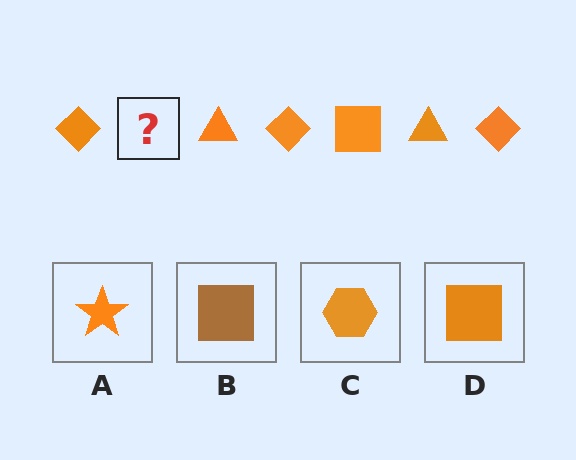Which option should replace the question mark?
Option D.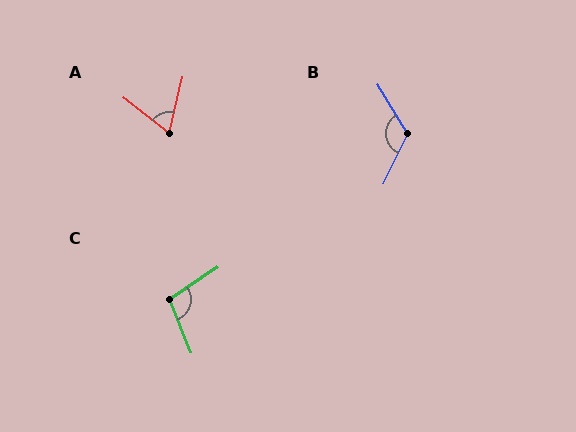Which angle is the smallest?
A, at approximately 65 degrees.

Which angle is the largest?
B, at approximately 123 degrees.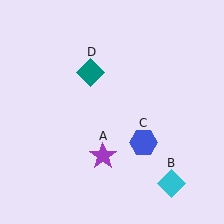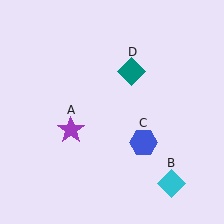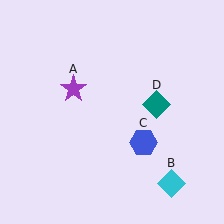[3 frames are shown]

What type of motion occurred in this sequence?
The purple star (object A), teal diamond (object D) rotated clockwise around the center of the scene.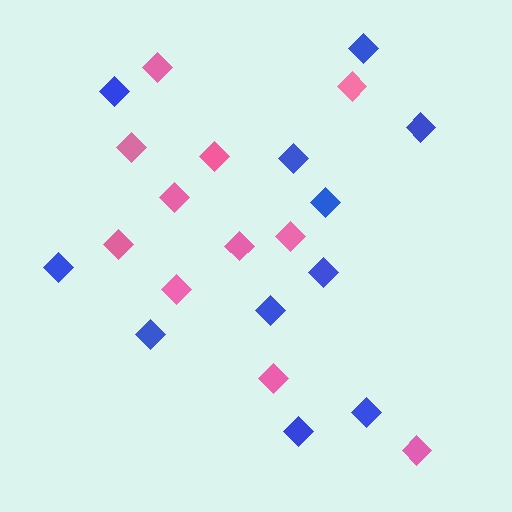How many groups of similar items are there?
There are 2 groups: one group of pink diamonds (11) and one group of blue diamonds (11).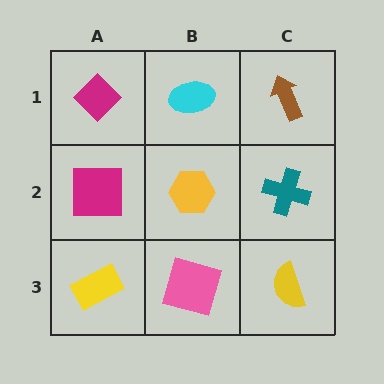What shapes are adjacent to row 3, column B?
A yellow hexagon (row 2, column B), a yellow rectangle (row 3, column A), a yellow semicircle (row 3, column C).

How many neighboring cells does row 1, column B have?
3.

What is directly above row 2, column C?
A brown arrow.